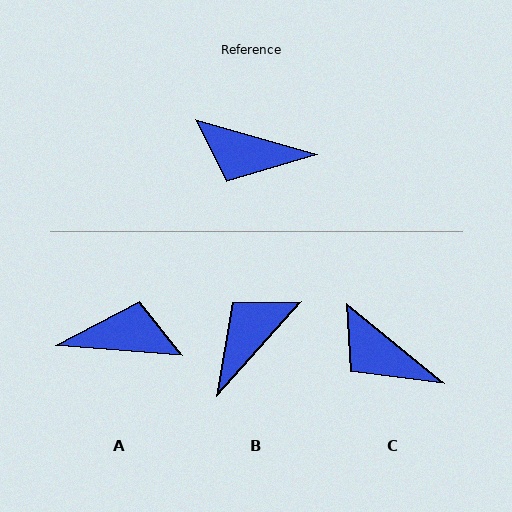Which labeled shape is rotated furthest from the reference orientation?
A, about 169 degrees away.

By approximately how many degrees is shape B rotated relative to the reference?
Approximately 116 degrees clockwise.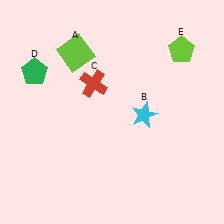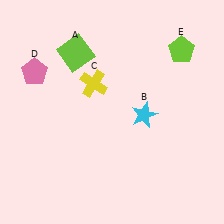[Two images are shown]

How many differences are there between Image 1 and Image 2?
There are 2 differences between the two images.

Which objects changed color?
C changed from red to yellow. D changed from green to pink.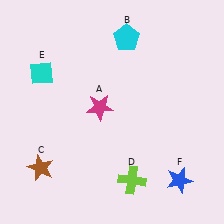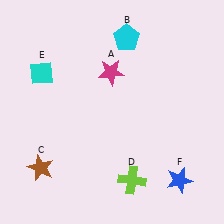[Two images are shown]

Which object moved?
The magenta star (A) moved up.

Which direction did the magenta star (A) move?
The magenta star (A) moved up.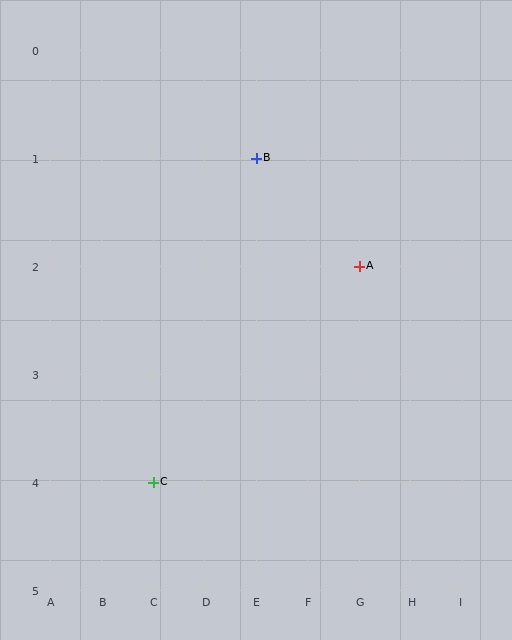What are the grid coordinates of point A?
Point A is at grid coordinates (G, 2).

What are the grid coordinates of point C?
Point C is at grid coordinates (C, 4).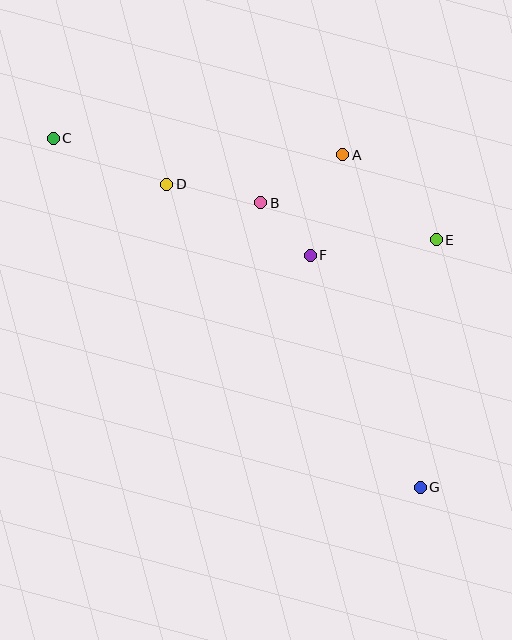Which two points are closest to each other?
Points B and F are closest to each other.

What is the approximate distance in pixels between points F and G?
The distance between F and G is approximately 257 pixels.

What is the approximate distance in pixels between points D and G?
The distance between D and G is approximately 395 pixels.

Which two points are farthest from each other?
Points C and G are farthest from each other.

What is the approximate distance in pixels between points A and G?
The distance between A and G is approximately 341 pixels.